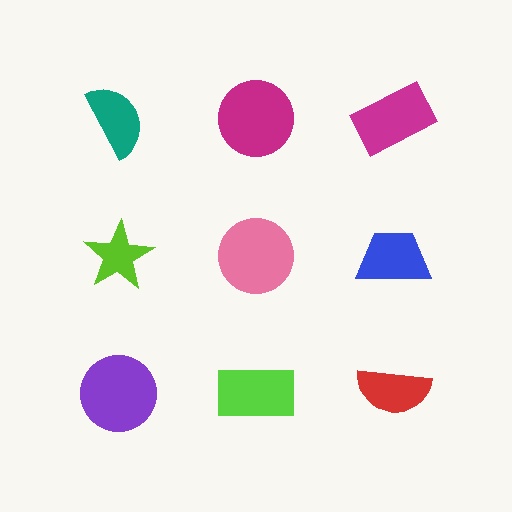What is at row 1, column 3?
A magenta rectangle.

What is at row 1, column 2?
A magenta circle.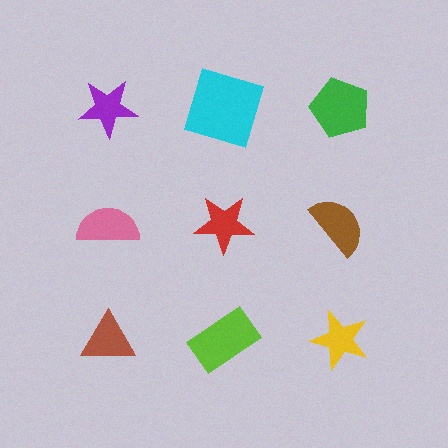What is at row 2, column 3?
A brown semicircle.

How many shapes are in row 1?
3 shapes.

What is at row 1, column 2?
A cyan square.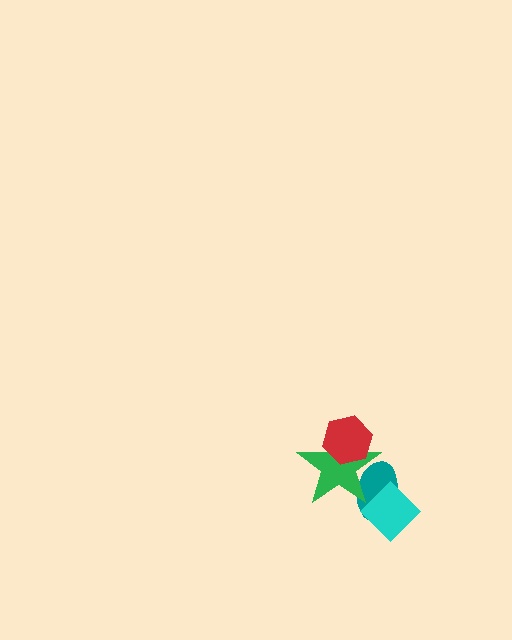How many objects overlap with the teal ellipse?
2 objects overlap with the teal ellipse.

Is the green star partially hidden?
Yes, it is partially covered by another shape.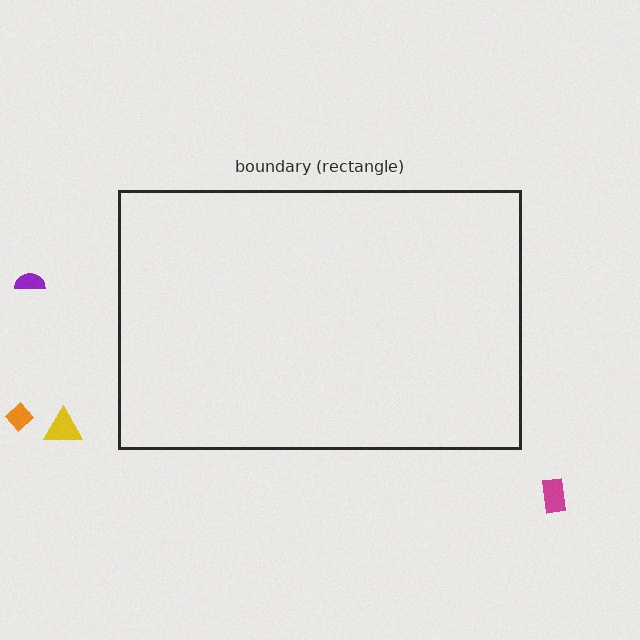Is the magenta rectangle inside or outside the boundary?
Outside.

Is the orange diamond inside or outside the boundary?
Outside.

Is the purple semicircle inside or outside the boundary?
Outside.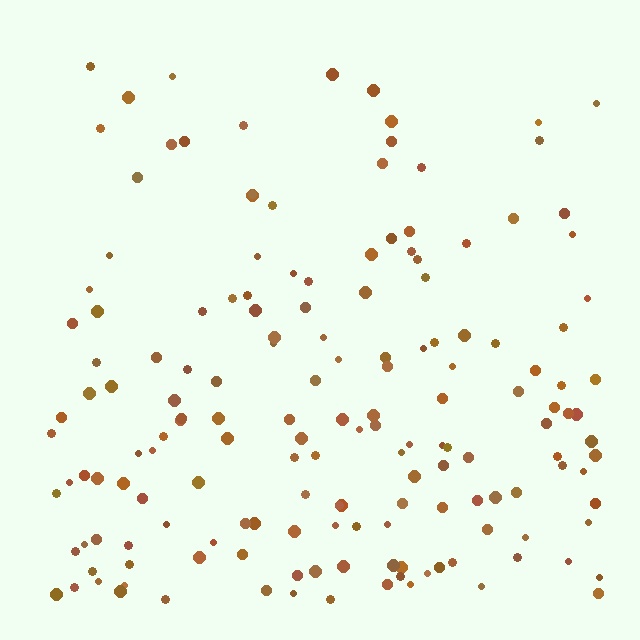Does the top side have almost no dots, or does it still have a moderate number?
Still a moderate number, just noticeably fewer than the bottom.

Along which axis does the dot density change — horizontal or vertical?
Vertical.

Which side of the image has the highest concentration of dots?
The bottom.